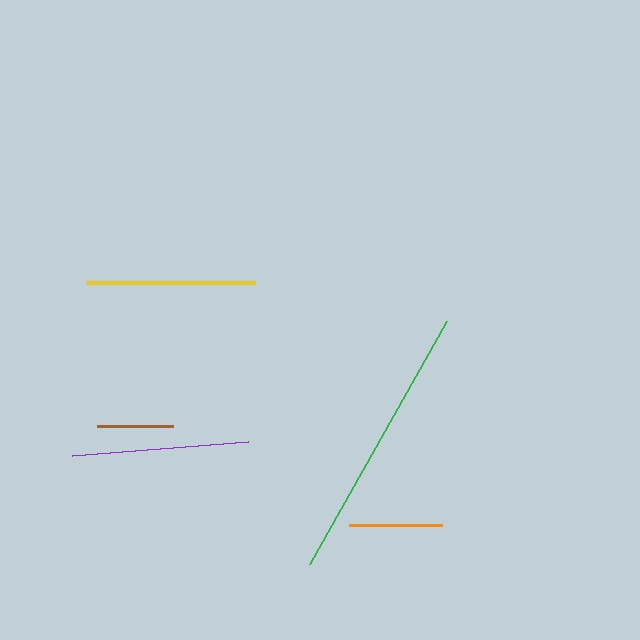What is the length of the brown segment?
The brown segment is approximately 76 pixels long.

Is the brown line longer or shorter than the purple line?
The purple line is longer than the brown line.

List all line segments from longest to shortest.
From longest to shortest: green, purple, yellow, orange, brown.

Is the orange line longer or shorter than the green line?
The green line is longer than the orange line.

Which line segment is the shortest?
The brown line is the shortest at approximately 76 pixels.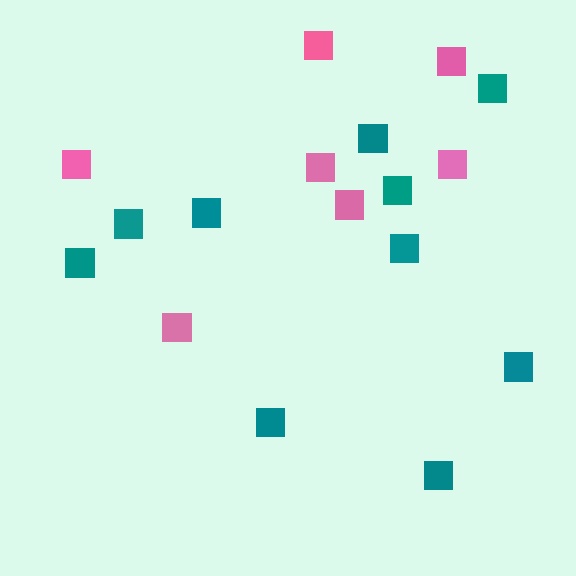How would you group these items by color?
There are 2 groups: one group of teal squares (10) and one group of pink squares (7).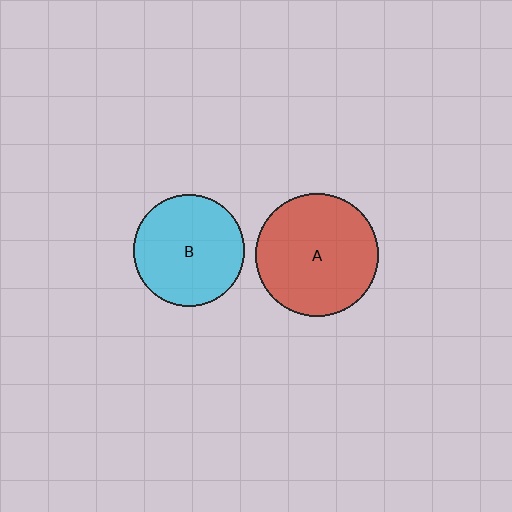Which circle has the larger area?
Circle A (red).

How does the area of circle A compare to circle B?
Approximately 1.2 times.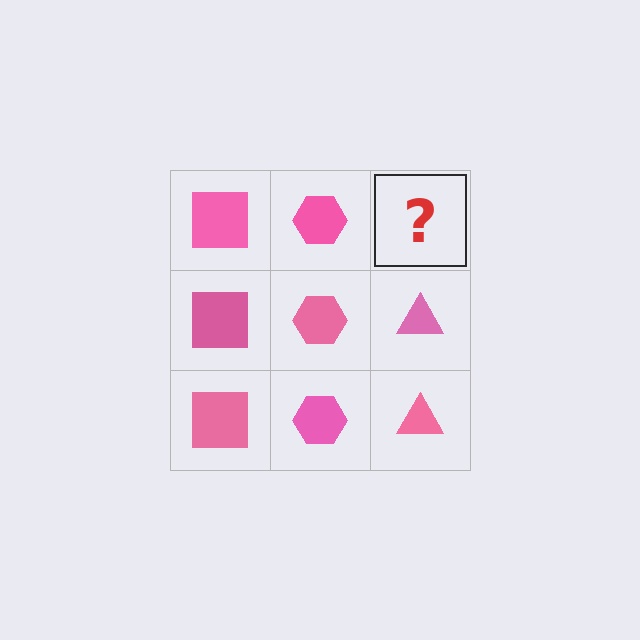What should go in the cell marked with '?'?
The missing cell should contain a pink triangle.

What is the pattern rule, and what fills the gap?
The rule is that each column has a consistent shape. The gap should be filled with a pink triangle.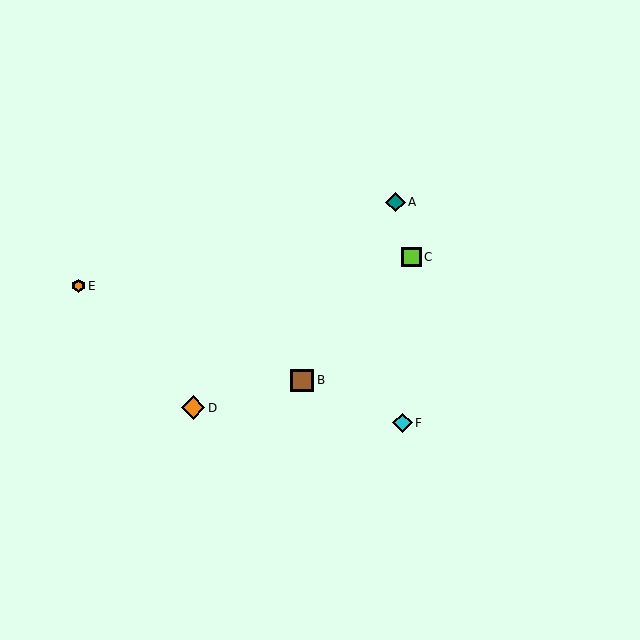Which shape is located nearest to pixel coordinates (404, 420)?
The cyan diamond (labeled F) at (402, 423) is nearest to that location.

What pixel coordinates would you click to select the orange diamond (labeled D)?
Click at (193, 408) to select the orange diamond D.